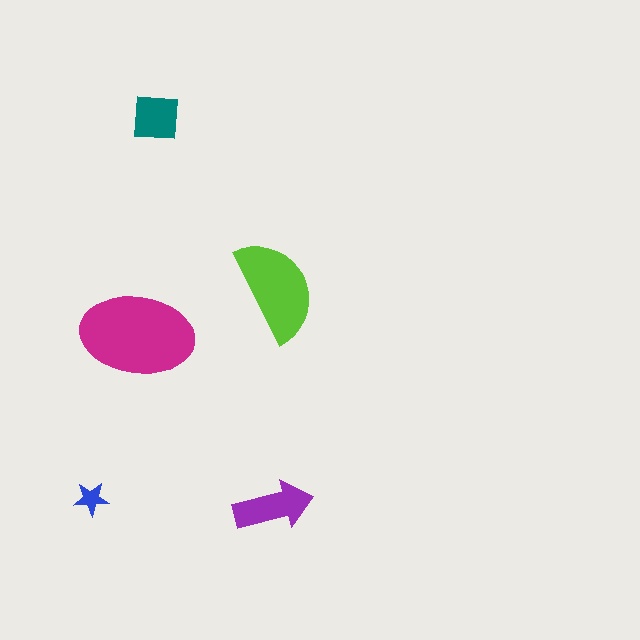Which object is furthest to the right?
The lime semicircle is rightmost.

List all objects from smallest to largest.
The blue star, the teal square, the purple arrow, the lime semicircle, the magenta ellipse.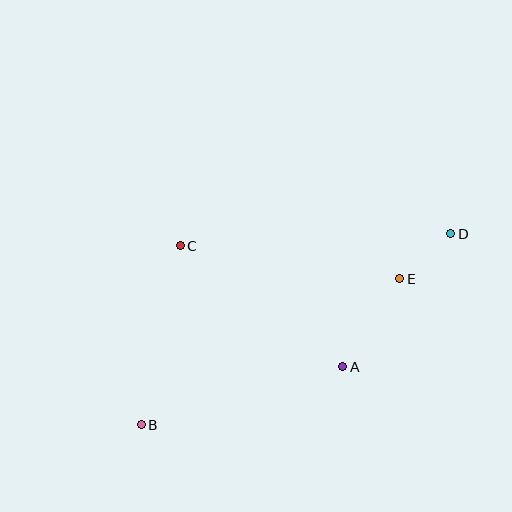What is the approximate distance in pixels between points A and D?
The distance between A and D is approximately 172 pixels.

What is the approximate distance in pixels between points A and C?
The distance between A and C is approximately 202 pixels.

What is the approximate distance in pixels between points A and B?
The distance between A and B is approximately 209 pixels.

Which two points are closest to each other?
Points D and E are closest to each other.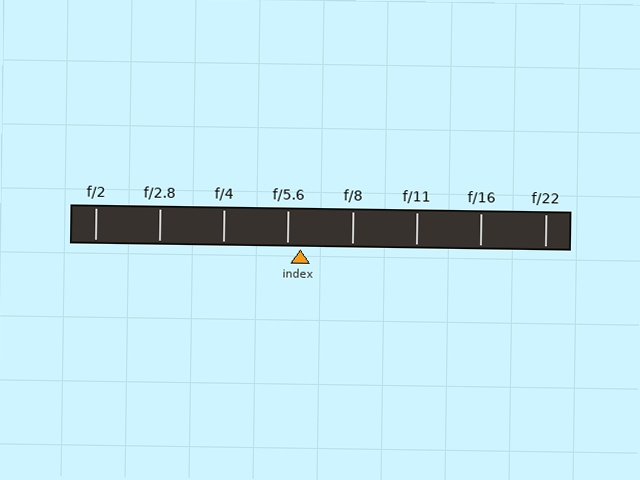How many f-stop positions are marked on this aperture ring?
There are 8 f-stop positions marked.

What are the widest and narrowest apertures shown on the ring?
The widest aperture shown is f/2 and the narrowest is f/22.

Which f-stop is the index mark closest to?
The index mark is closest to f/5.6.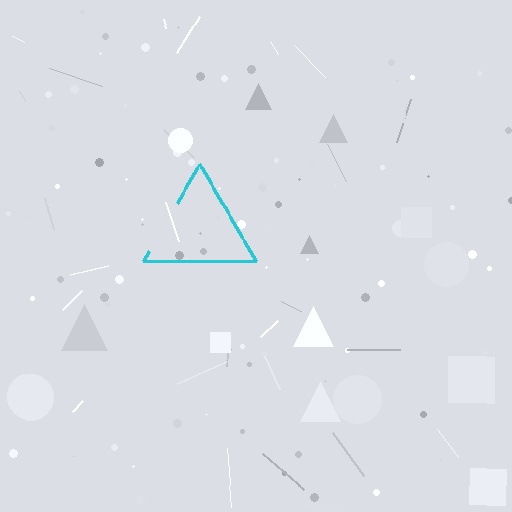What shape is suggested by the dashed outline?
The dashed outline suggests a triangle.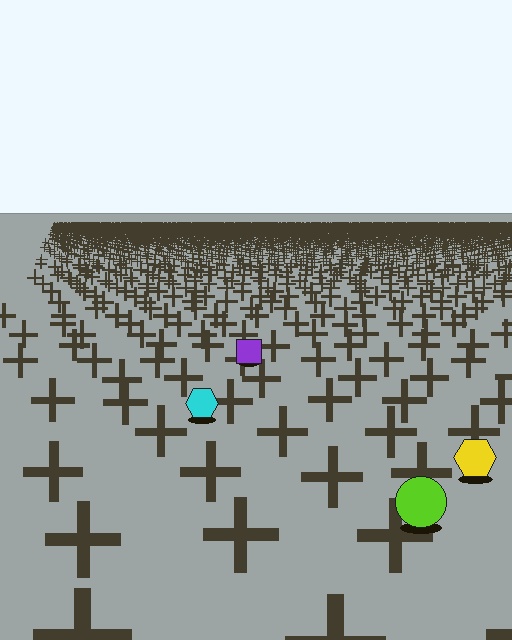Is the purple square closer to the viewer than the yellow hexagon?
No. The yellow hexagon is closer — you can tell from the texture gradient: the ground texture is coarser near it.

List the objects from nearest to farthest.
From nearest to farthest: the lime circle, the yellow hexagon, the cyan hexagon, the purple square.